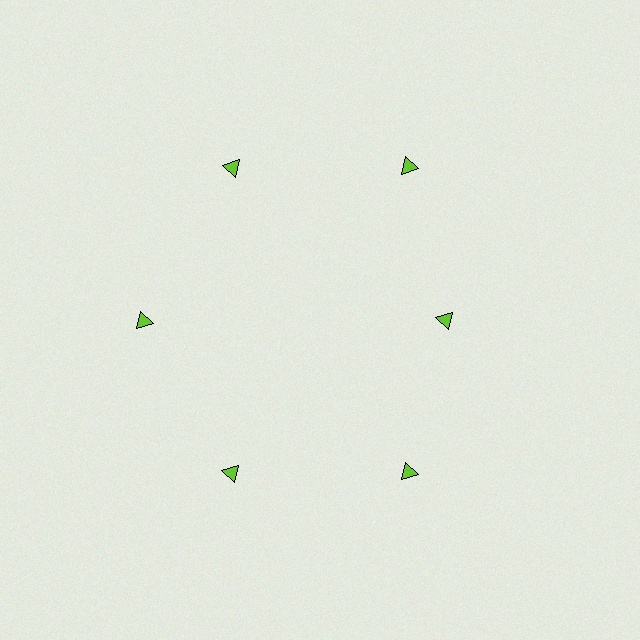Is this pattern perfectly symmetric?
No. The 6 lime triangles are arranged in a ring, but one element near the 3 o'clock position is pulled inward toward the center, breaking the 6-fold rotational symmetry.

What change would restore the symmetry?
The symmetry would be restored by moving it outward, back onto the ring so that all 6 triangles sit at equal angles and equal distance from the center.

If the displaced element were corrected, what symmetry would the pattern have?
It would have 6-fold rotational symmetry — the pattern would map onto itself every 60 degrees.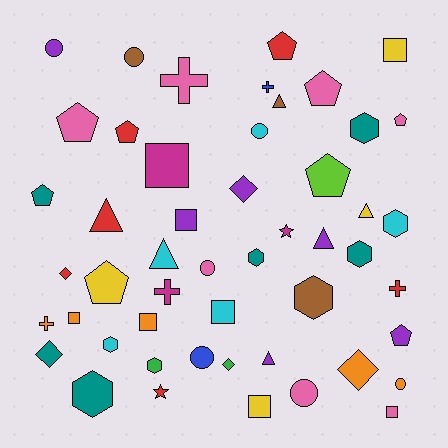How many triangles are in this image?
There are 6 triangles.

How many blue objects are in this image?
There are 2 blue objects.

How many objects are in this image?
There are 50 objects.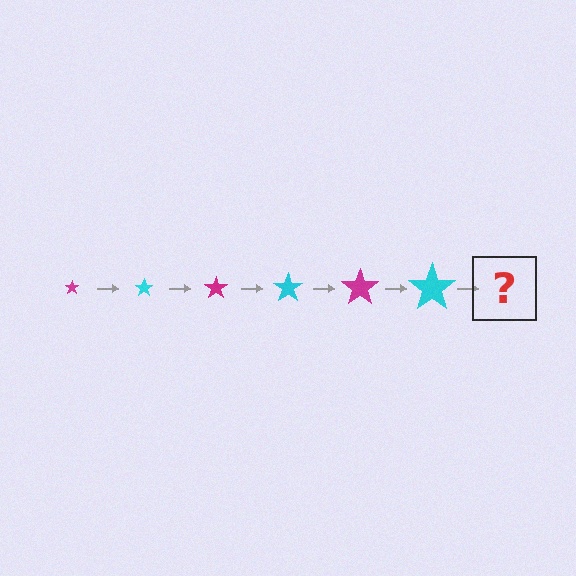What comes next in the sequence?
The next element should be a magenta star, larger than the previous one.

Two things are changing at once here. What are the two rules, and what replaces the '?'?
The two rules are that the star grows larger each step and the color cycles through magenta and cyan. The '?' should be a magenta star, larger than the previous one.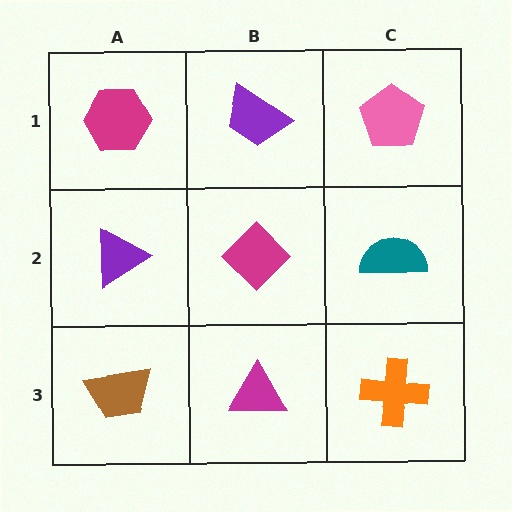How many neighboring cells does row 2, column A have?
3.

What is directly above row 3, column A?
A purple triangle.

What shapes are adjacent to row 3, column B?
A magenta diamond (row 2, column B), a brown trapezoid (row 3, column A), an orange cross (row 3, column C).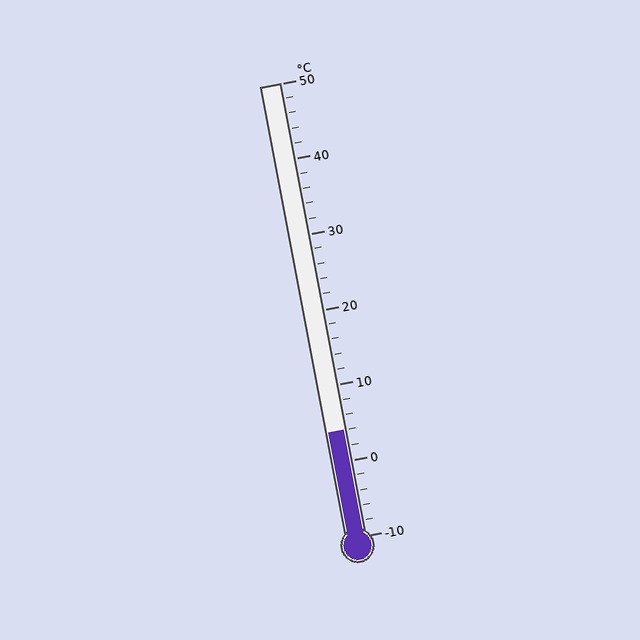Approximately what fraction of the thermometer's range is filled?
The thermometer is filled to approximately 25% of its range.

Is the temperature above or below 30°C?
The temperature is below 30°C.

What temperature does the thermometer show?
The thermometer shows approximately 4°C.